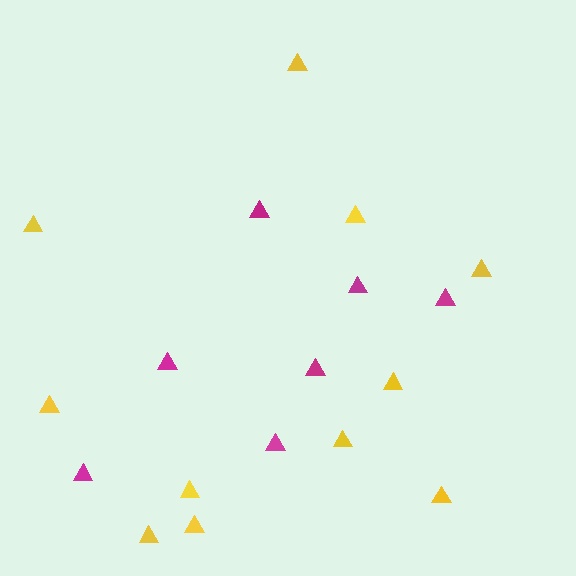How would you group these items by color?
There are 2 groups: one group of magenta triangles (7) and one group of yellow triangles (11).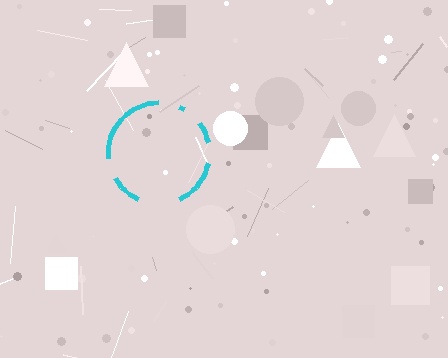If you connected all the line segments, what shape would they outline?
They would outline a circle.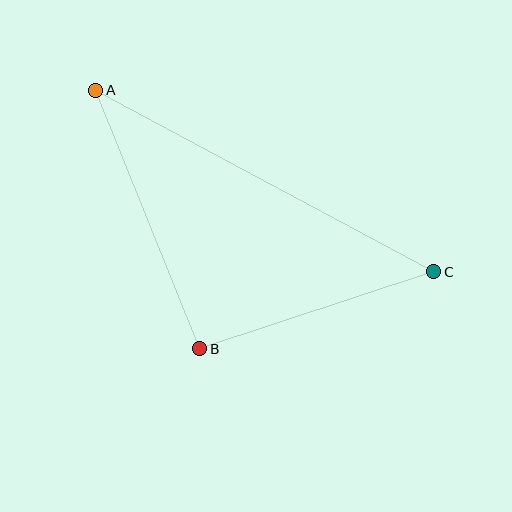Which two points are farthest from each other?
Points A and C are farthest from each other.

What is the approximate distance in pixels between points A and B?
The distance between A and B is approximately 279 pixels.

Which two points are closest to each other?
Points B and C are closest to each other.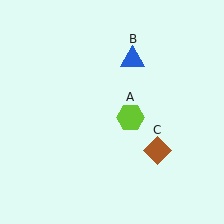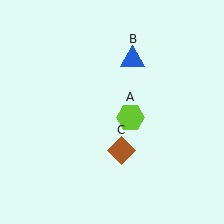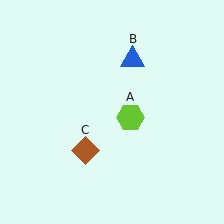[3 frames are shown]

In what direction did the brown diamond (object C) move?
The brown diamond (object C) moved left.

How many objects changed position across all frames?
1 object changed position: brown diamond (object C).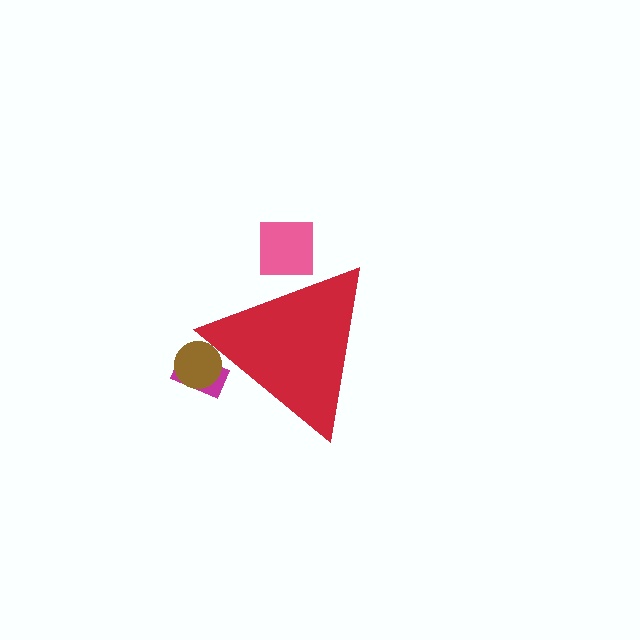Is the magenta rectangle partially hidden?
Yes, the magenta rectangle is partially hidden behind the red triangle.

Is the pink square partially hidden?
Yes, the pink square is partially hidden behind the red triangle.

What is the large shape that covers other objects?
A red triangle.